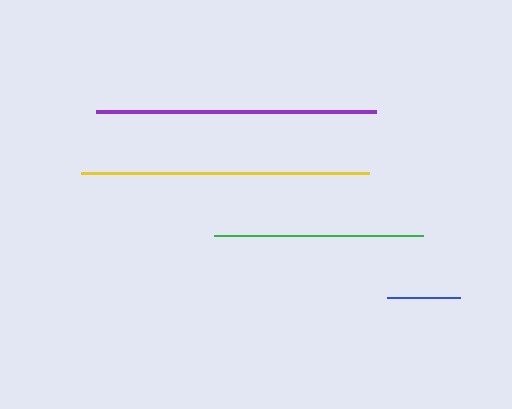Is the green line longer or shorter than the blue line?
The green line is longer than the blue line.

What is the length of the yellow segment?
The yellow segment is approximately 287 pixels long.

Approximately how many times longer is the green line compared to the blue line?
The green line is approximately 2.9 times the length of the blue line.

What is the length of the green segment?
The green segment is approximately 209 pixels long.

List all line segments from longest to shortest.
From longest to shortest: yellow, purple, green, blue.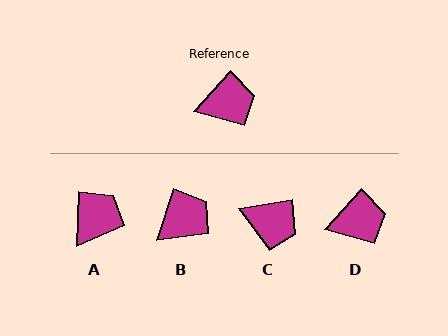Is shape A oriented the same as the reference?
No, it is off by about 39 degrees.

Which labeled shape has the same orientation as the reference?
D.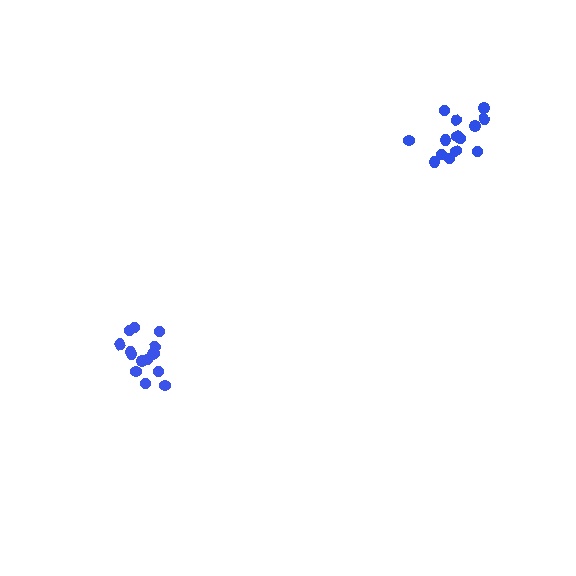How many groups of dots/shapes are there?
There are 2 groups.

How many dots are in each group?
Group 1: 15 dots, Group 2: 14 dots (29 total).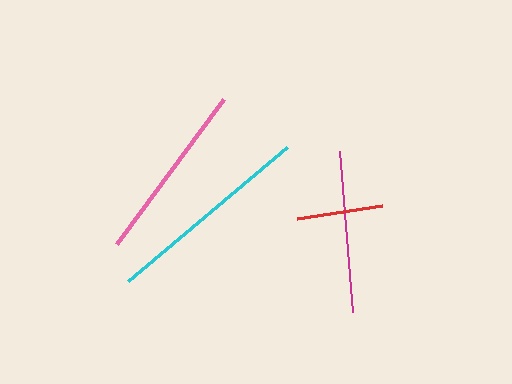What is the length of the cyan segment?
The cyan segment is approximately 208 pixels long.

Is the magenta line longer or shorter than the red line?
The magenta line is longer than the red line.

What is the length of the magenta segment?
The magenta segment is approximately 162 pixels long.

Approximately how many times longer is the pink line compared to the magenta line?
The pink line is approximately 1.1 times the length of the magenta line.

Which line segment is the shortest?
The red line is the shortest at approximately 86 pixels.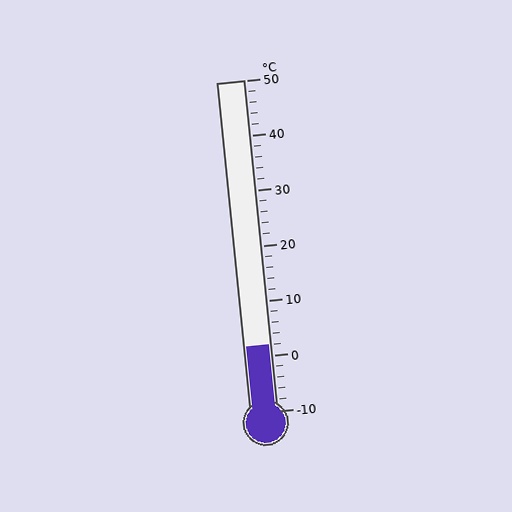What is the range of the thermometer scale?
The thermometer scale ranges from -10°C to 50°C.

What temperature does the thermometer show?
The thermometer shows approximately 2°C.